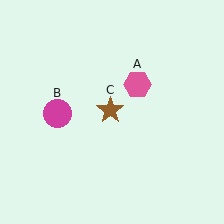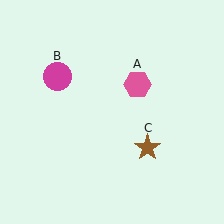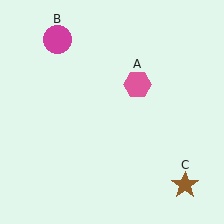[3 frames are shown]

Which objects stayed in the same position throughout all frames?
Pink hexagon (object A) remained stationary.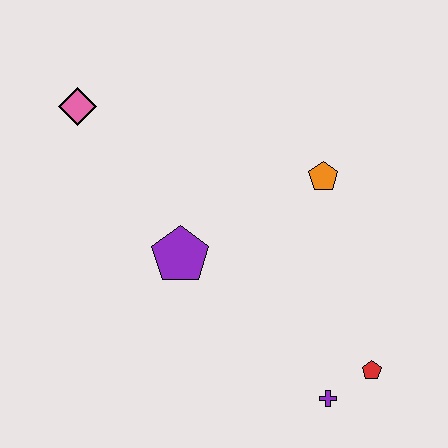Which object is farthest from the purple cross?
The pink diamond is farthest from the purple cross.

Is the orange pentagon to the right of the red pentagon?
No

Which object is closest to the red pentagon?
The purple cross is closest to the red pentagon.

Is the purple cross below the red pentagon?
Yes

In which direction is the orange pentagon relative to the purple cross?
The orange pentagon is above the purple cross.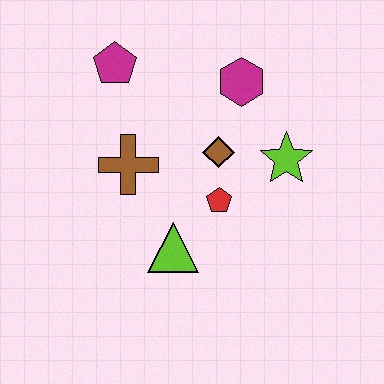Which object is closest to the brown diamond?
The red pentagon is closest to the brown diamond.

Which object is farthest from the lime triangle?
The magenta pentagon is farthest from the lime triangle.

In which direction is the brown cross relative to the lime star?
The brown cross is to the left of the lime star.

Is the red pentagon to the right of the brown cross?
Yes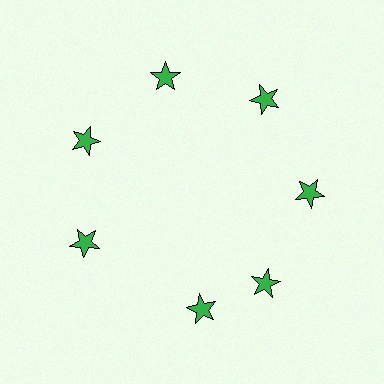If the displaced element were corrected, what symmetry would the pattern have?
It would have 7-fold rotational symmetry — the pattern would map onto itself every 51 degrees.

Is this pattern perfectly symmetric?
No. The 7 green stars are arranged in a ring, but one element near the 6 o'clock position is rotated out of alignment along the ring, breaking the 7-fold rotational symmetry.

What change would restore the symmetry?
The symmetry would be restored by rotating it back into even spacing with its neighbors so that all 7 stars sit at equal angles and equal distance from the center.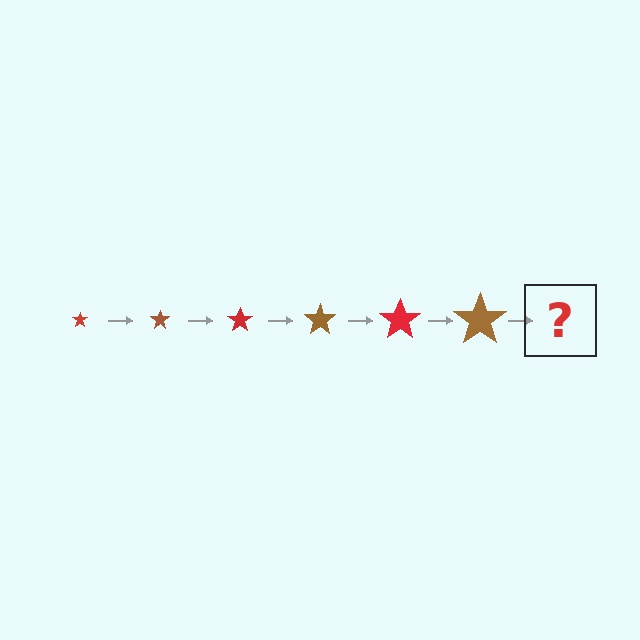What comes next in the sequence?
The next element should be a red star, larger than the previous one.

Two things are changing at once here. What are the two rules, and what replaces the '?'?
The two rules are that the star grows larger each step and the color cycles through red and brown. The '?' should be a red star, larger than the previous one.